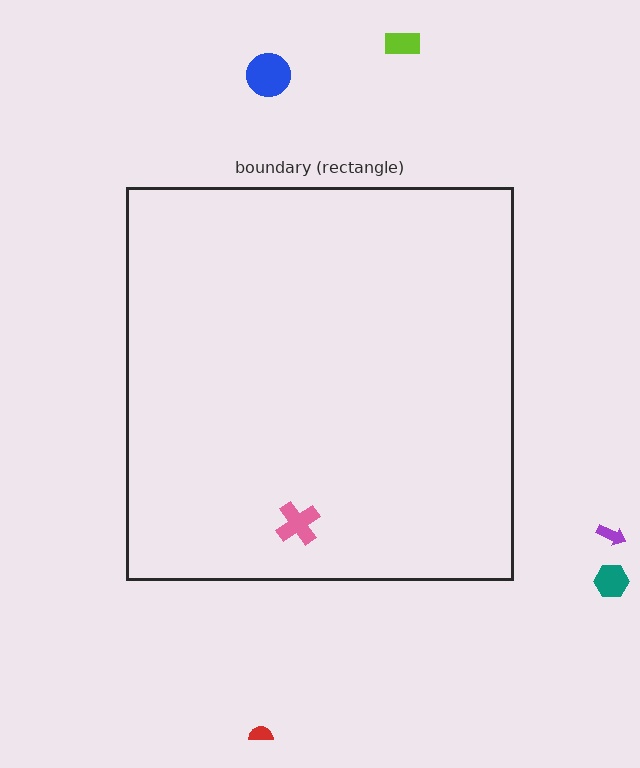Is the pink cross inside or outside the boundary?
Inside.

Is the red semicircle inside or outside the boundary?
Outside.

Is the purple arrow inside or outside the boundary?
Outside.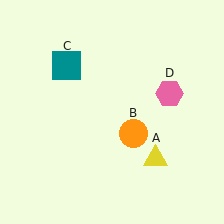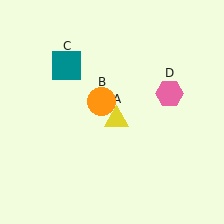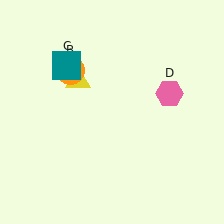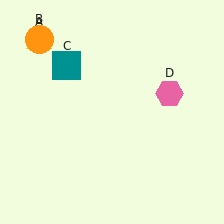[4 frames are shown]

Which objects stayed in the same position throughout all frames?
Teal square (object C) and pink hexagon (object D) remained stationary.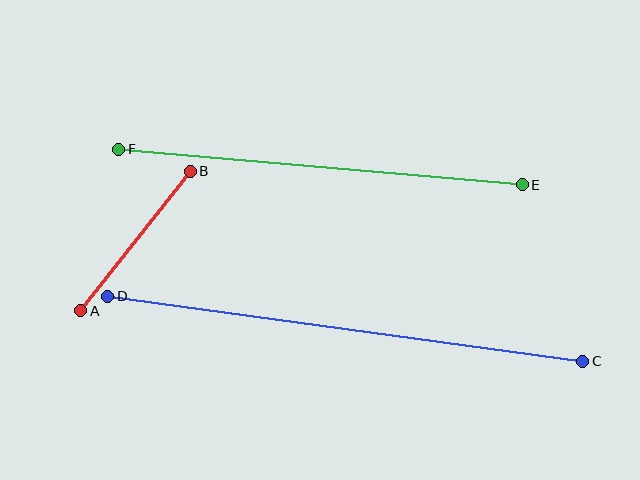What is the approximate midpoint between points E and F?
The midpoint is at approximately (321, 167) pixels.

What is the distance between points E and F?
The distance is approximately 405 pixels.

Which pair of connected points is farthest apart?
Points C and D are farthest apart.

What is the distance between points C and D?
The distance is approximately 480 pixels.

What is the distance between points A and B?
The distance is approximately 177 pixels.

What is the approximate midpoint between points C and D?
The midpoint is at approximately (345, 329) pixels.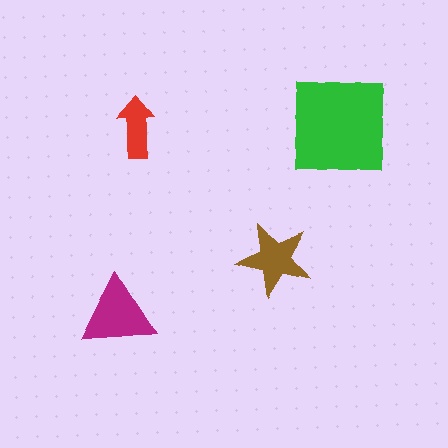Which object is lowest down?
The magenta triangle is bottommost.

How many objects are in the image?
There are 4 objects in the image.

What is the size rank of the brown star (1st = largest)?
3rd.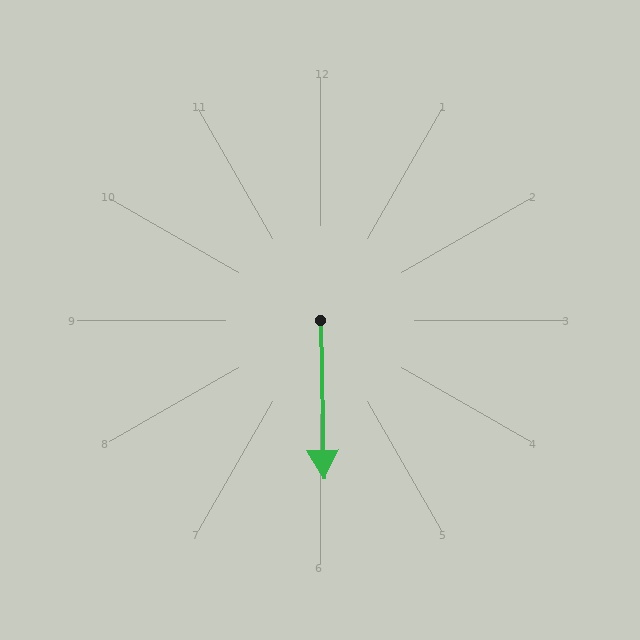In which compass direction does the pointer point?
South.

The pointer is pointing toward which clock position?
Roughly 6 o'clock.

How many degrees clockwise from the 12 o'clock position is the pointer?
Approximately 179 degrees.